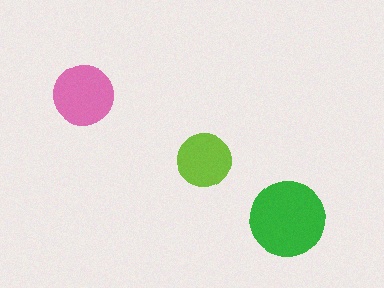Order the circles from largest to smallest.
the green one, the pink one, the lime one.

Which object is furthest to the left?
The pink circle is leftmost.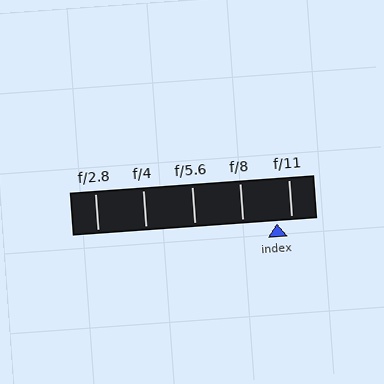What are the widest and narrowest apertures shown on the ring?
The widest aperture shown is f/2.8 and the narrowest is f/11.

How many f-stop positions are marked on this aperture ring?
There are 5 f-stop positions marked.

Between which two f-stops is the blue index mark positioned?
The index mark is between f/8 and f/11.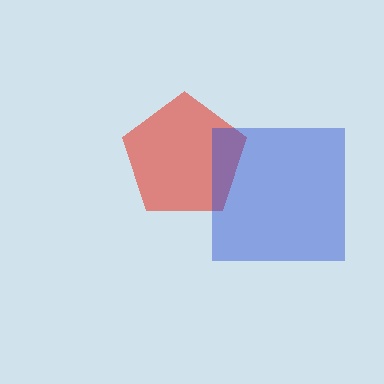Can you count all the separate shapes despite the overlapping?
Yes, there are 2 separate shapes.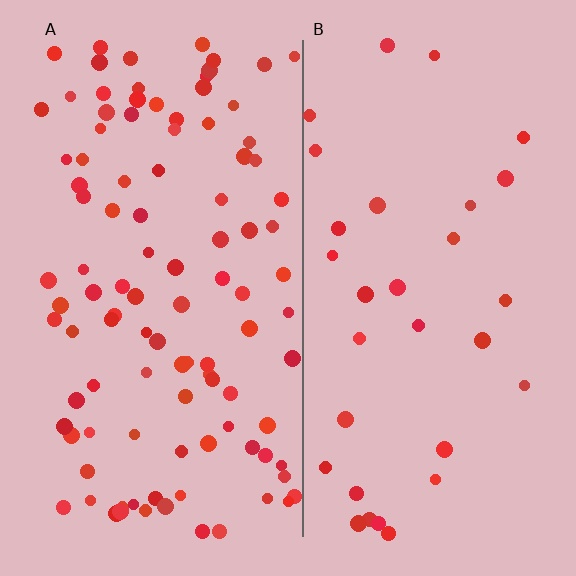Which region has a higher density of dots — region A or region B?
A (the left).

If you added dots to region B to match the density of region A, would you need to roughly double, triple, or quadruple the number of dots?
Approximately triple.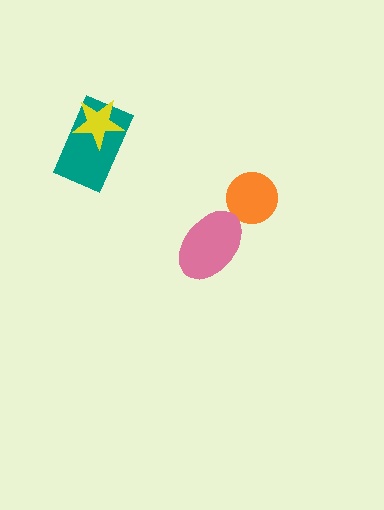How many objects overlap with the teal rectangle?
1 object overlaps with the teal rectangle.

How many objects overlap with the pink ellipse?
0 objects overlap with the pink ellipse.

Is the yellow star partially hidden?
No, no other shape covers it.